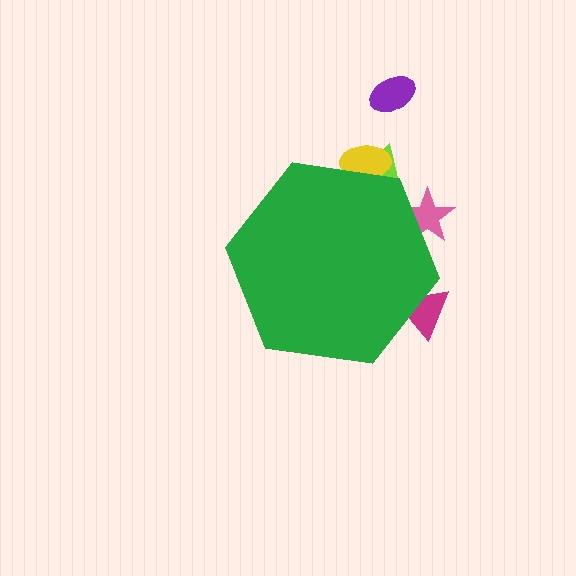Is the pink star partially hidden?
Yes, the pink star is partially hidden behind the green hexagon.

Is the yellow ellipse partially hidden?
Yes, the yellow ellipse is partially hidden behind the green hexagon.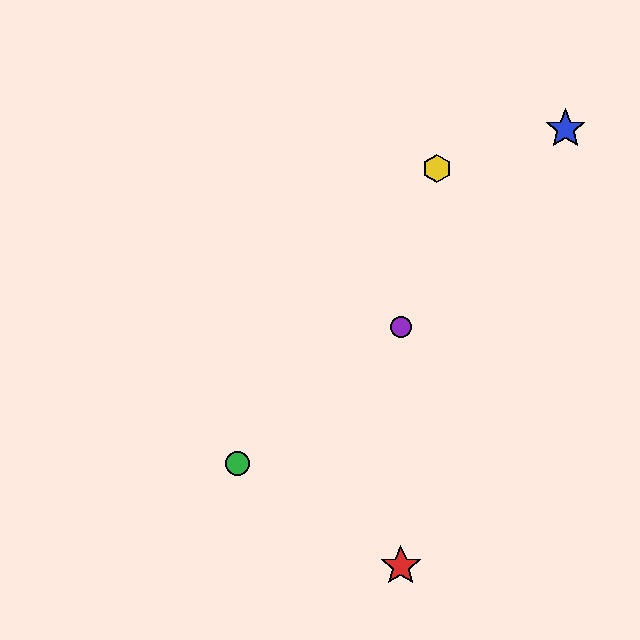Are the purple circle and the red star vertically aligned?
Yes, both are at x≈401.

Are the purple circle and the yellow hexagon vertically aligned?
No, the purple circle is at x≈401 and the yellow hexagon is at x≈437.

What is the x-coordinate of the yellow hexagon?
The yellow hexagon is at x≈437.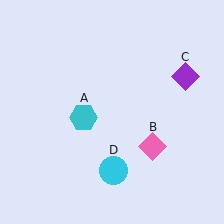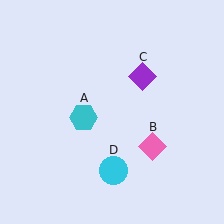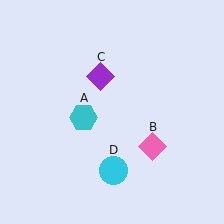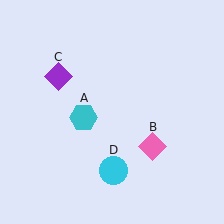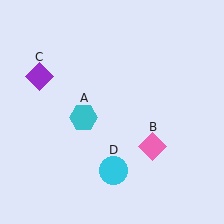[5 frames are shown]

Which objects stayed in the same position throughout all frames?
Cyan hexagon (object A) and pink diamond (object B) and cyan circle (object D) remained stationary.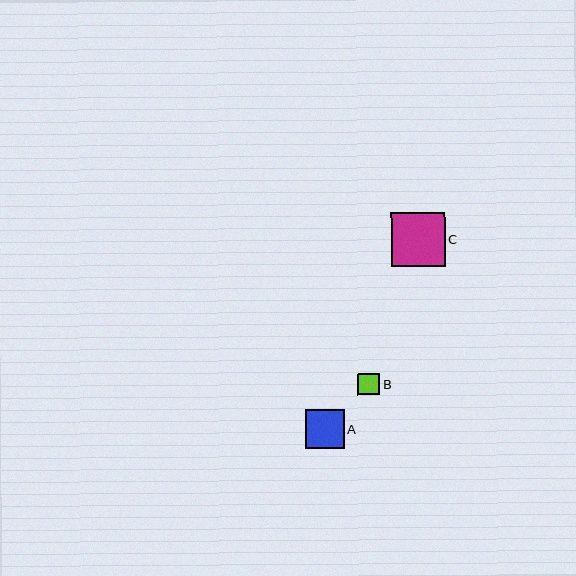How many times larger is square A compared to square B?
Square A is approximately 1.7 times the size of square B.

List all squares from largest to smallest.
From largest to smallest: C, A, B.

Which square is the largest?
Square C is the largest with a size of approximately 54 pixels.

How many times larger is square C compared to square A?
Square C is approximately 1.4 times the size of square A.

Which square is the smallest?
Square B is the smallest with a size of approximately 22 pixels.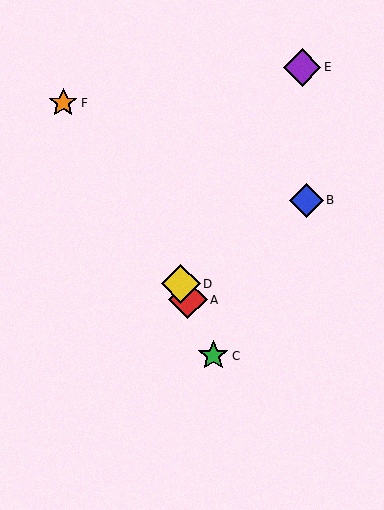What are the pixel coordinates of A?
Object A is at (188, 300).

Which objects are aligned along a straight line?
Objects A, C, D are aligned along a straight line.